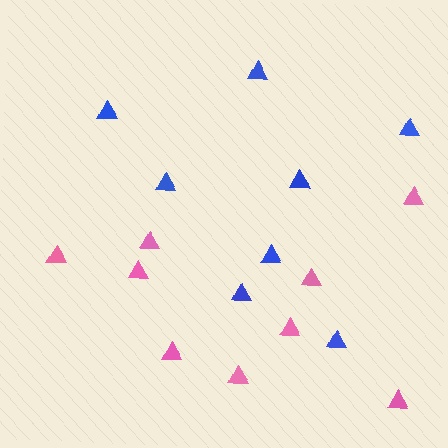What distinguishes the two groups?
There are 2 groups: one group of blue triangles (8) and one group of pink triangles (9).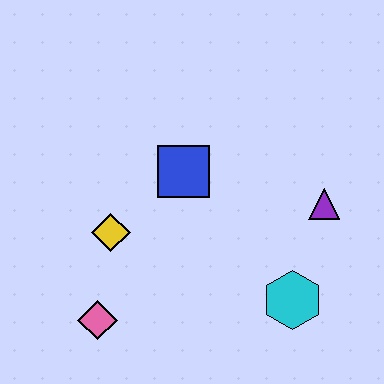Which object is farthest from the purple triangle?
The pink diamond is farthest from the purple triangle.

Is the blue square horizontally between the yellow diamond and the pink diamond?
No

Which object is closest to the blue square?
The yellow diamond is closest to the blue square.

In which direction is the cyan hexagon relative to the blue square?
The cyan hexagon is below the blue square.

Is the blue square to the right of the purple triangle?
No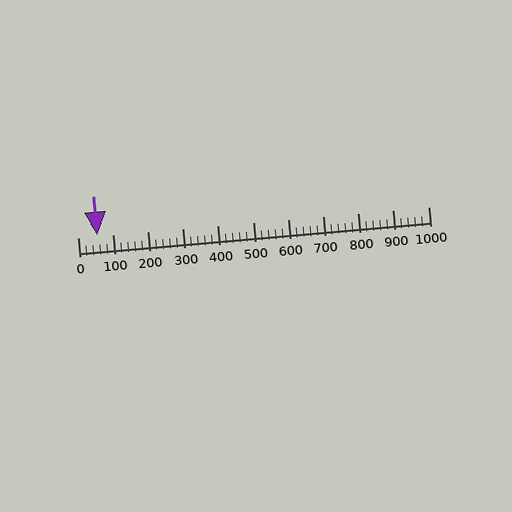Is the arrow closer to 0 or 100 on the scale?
The arrow is closer to 100.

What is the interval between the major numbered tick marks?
The major tick marks are spaced 100 units apart.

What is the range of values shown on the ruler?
The ruler shows values from 0 to 1000.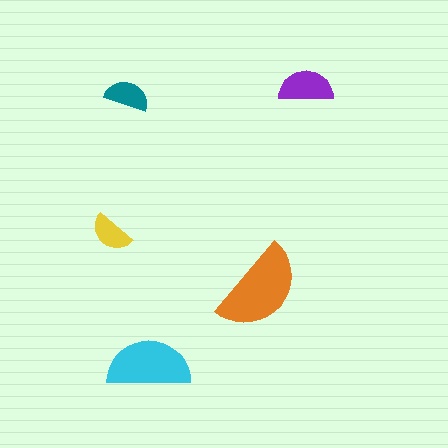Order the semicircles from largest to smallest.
the orange one, the cyan one, the purple one, the teal one, the yellow one.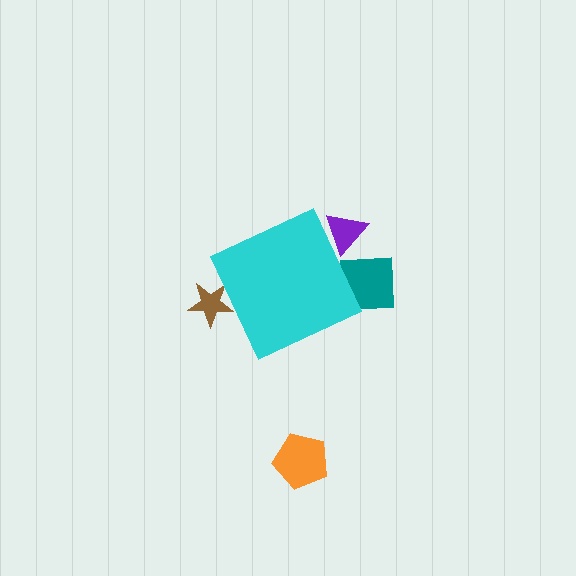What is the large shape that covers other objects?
A cyan diamond.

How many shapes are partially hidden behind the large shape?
3 shapes are partially hidden.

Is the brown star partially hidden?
Yes, the brown star is partially hidden behind the cyan diamond.